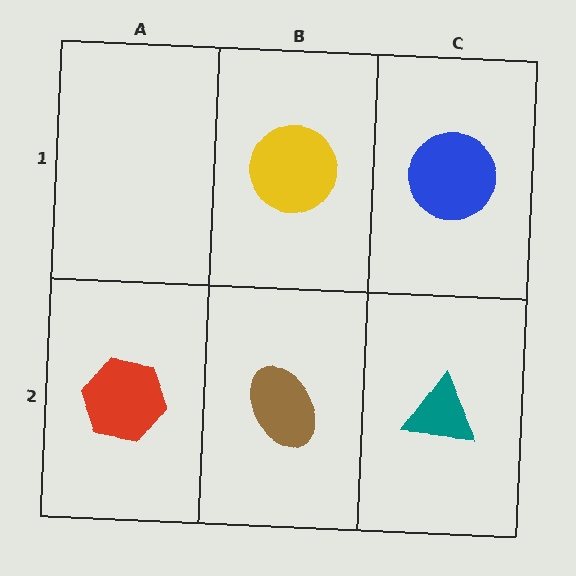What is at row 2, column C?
A teal triangle.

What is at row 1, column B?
A yellow circle.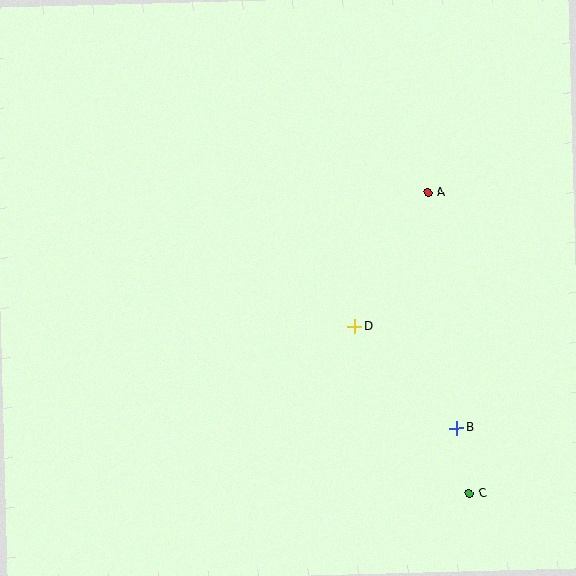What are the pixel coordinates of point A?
Point A is at (428, 193).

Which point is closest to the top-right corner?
Point A is closest to the top-right corner.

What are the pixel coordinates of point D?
Point D is at (355, 326).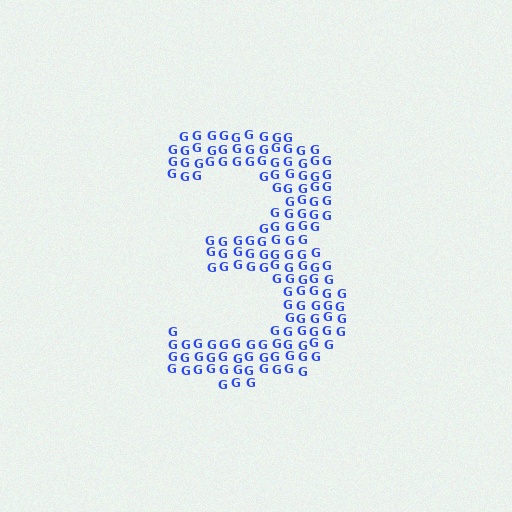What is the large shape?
The large shape is the digit 3.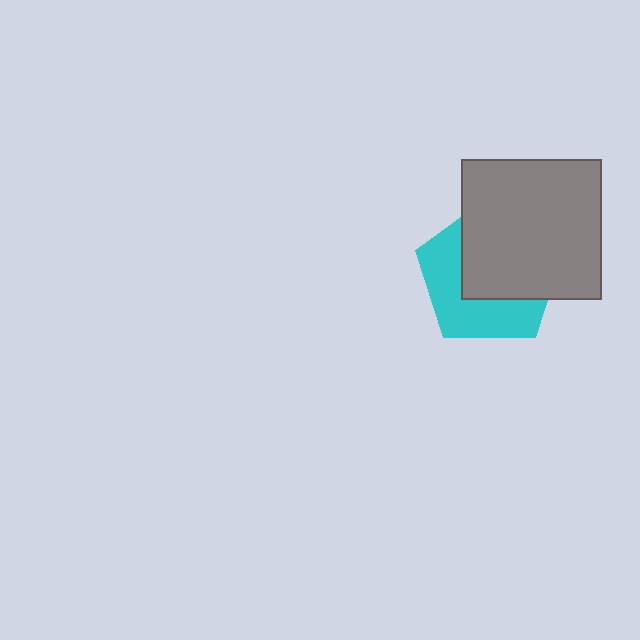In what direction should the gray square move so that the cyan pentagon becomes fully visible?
The gray square should move toward the upper-right. That is the shortest direction to clear the overlap and leave the cyan pentagon fully visible.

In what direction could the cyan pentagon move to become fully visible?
The cyan pentagon could move toward the lower-left. That would shift it out from behind the gray square entirely.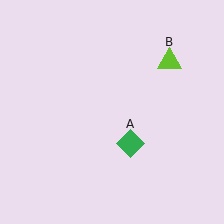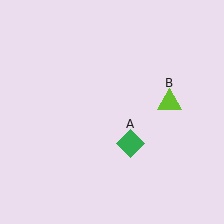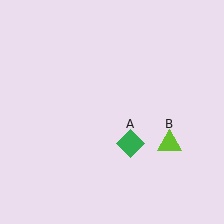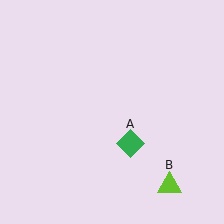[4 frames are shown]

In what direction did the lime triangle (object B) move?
The lime triangle (object B) moved down.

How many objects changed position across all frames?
1 object changed position: lime triangle (object B).